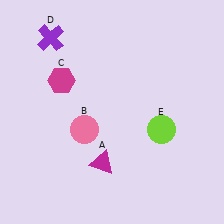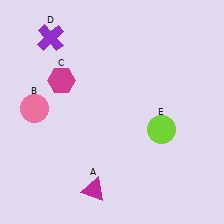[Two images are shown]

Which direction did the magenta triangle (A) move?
The magenta triangle (A) moved down.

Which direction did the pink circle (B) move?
The pink circle (B) moved left.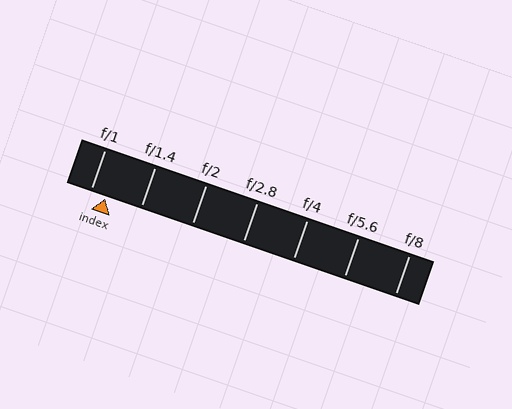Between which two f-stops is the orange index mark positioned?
The index mark is between f/1 and f/1.4.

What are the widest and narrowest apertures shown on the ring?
The widest aperture shown is f/1 and the narrowest is f/8.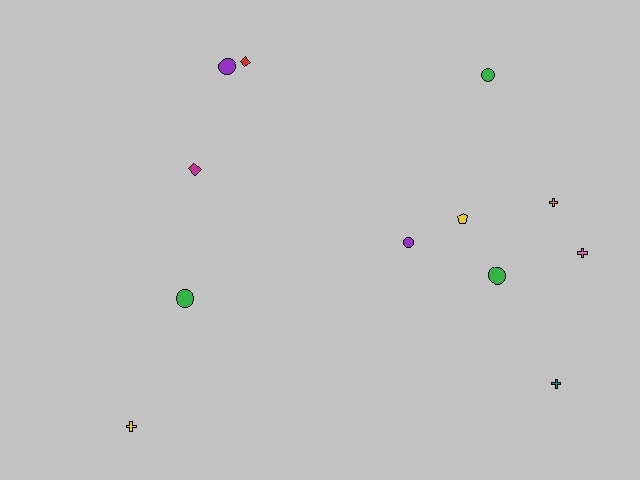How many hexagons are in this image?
There are no hexagons.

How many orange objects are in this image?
There is 1 orange object.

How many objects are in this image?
There are 12 objects.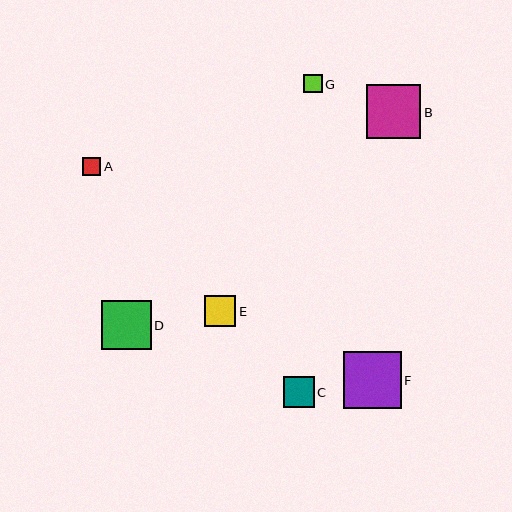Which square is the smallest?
Square A is the smallest with a size of approximately 18 pixels.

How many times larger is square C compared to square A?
Square C is approximately 1.7 times the size of square A.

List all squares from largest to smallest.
From largest to smallest: F, B, D, C, E, G, A.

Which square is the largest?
Square F is the largest with a size of approximately 57 pixels.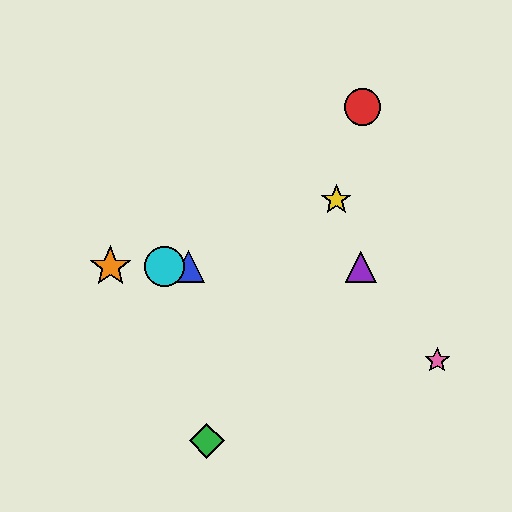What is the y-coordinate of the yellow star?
The yellow star is at y≈200.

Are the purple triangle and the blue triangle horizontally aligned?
Yes, both are at y≈267.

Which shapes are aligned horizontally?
The blue triangle, the purple triangle, the orange star, the cyan circle are aligned horizontally.